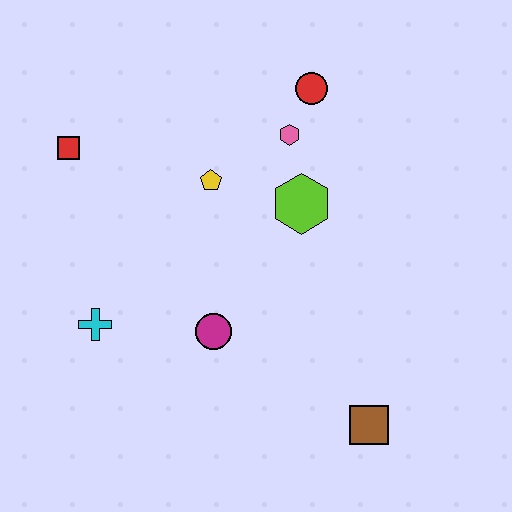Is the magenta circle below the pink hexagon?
Yes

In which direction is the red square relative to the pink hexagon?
The red square is to the left of the pink hexagon.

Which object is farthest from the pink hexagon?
The brown square is farthest from the pink hexagon.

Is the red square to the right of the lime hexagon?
No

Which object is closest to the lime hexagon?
The pink hexagon is closest to the lime hexagon.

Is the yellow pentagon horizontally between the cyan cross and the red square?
No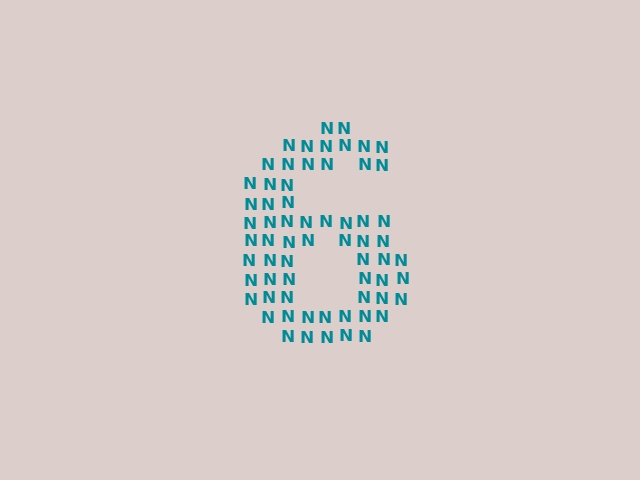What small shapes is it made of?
It is made of small letter N's.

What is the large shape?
The large shape is the digit 6.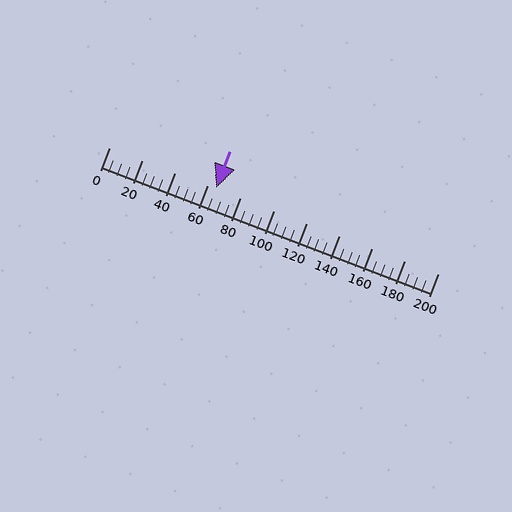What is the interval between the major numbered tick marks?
The major tick marks are spaced 20 units apart.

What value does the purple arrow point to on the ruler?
The purple arrow points to approximately 65.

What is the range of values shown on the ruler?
The ruler shows values from 0 to 200.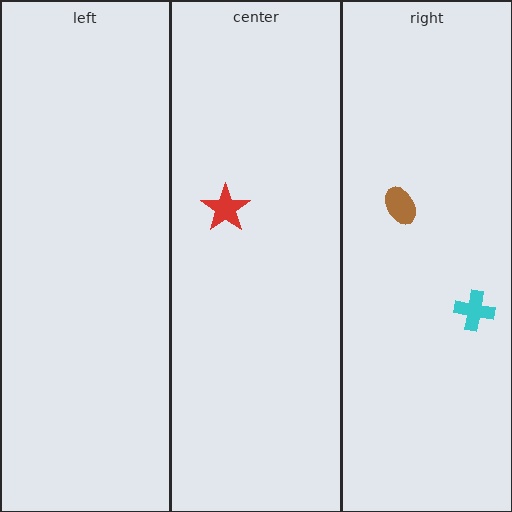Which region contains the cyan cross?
The right region.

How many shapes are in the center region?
1.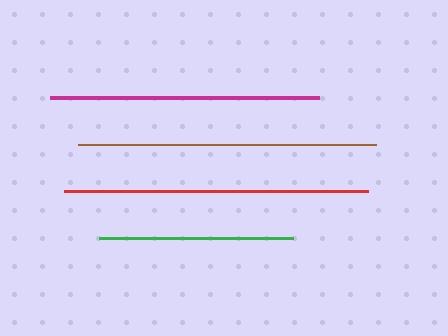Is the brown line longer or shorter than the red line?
The red line is longer than the brown line.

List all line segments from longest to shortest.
From longest to shortest: red, brown, magenta, green.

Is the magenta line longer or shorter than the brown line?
The brown line is longer than the magenta line.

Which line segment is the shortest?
The green line is the shortest at approximately 194 pixels.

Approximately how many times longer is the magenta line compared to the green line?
The magenta line is approximately 1.4 times the length of the green line.